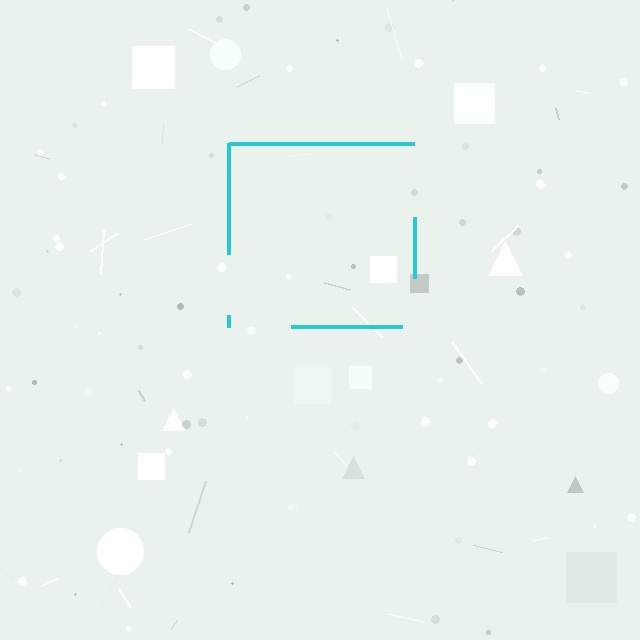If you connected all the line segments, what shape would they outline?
They would outline a square.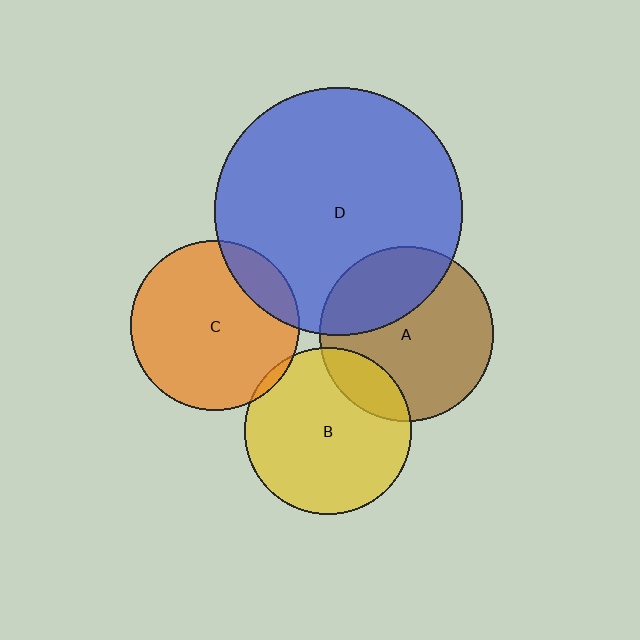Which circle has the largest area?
Circle D (blue).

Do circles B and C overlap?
Yes.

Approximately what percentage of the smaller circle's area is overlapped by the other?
Approximately 5%.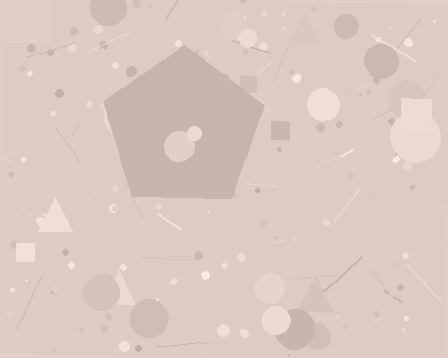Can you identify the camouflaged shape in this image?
The camouflaged shape is a pentagon.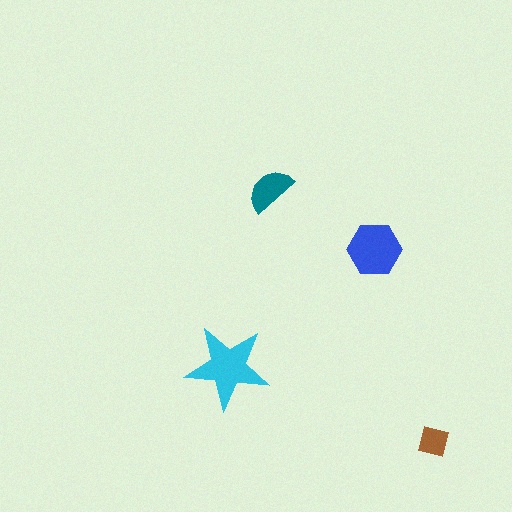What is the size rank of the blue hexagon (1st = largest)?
2nd.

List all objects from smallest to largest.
The brown square, the teal semicircle, the blue hexagon, the cyan star.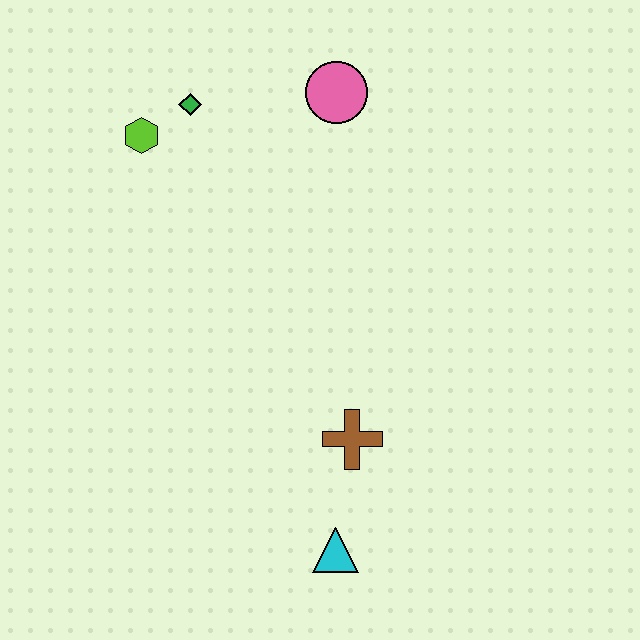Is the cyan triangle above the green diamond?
No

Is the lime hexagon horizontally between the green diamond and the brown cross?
No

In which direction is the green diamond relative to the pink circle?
The green diamond is to the left of the pink circle.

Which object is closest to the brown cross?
The cyan triangle is closest to the brown cross.